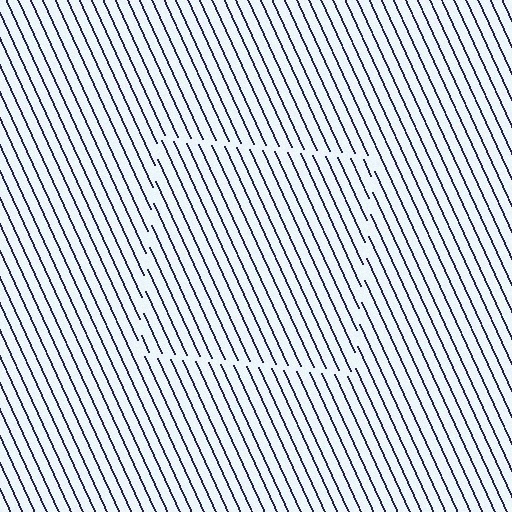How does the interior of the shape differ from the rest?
The interior of the shape contains the same grating, shifted by half a period — the contour is defined by the phase discontinuity where line-ends from the inner and outer gratings abut.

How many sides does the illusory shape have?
4 sides — the line-ends trace a square.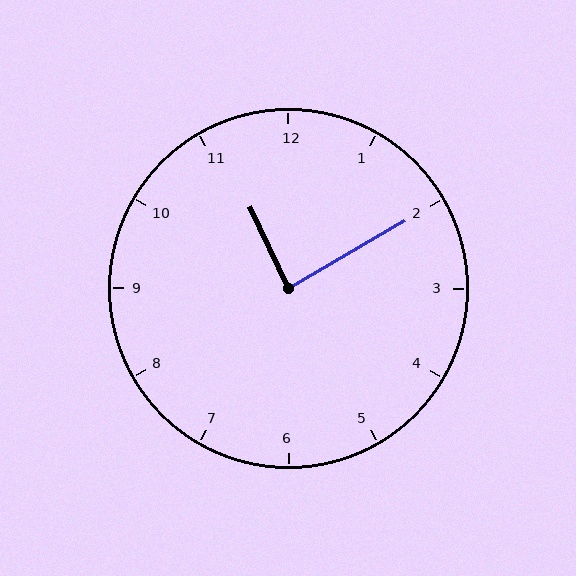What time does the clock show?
11:10.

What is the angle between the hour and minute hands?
Approximately 85 degrees.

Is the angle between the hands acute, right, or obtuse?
It is right.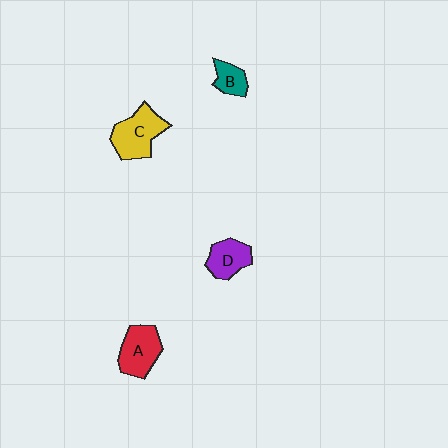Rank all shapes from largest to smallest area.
From largest to smallest: C (yellow), A (red), D (purple), B (teal).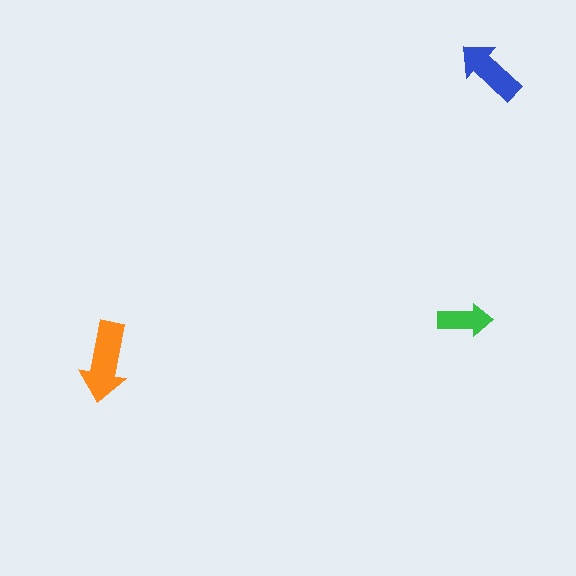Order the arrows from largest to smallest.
the orange one, the blue one, the green one.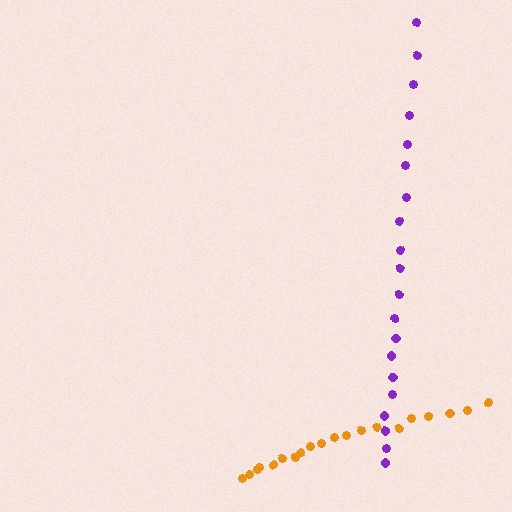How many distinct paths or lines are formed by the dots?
There are 2 distinct paths.